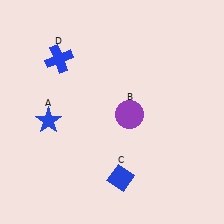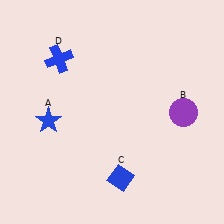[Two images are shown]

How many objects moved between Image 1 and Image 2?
1 object moved between the two images.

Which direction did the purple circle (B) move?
The purple circle (B) moved right.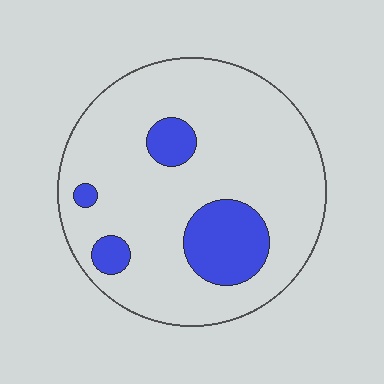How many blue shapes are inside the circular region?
4.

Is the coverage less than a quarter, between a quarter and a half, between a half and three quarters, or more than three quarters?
Less than a quarter.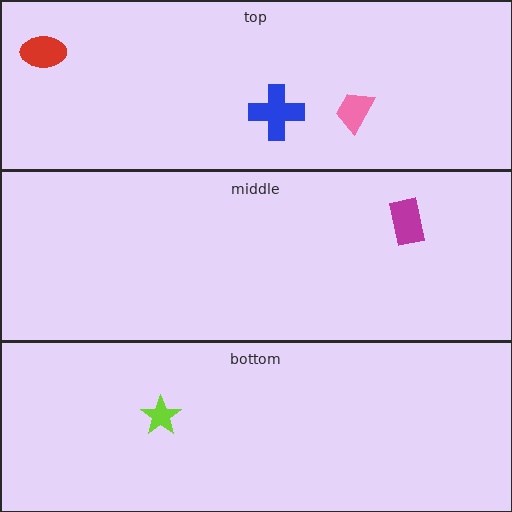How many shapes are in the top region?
3.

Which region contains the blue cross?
The top region.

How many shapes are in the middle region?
1.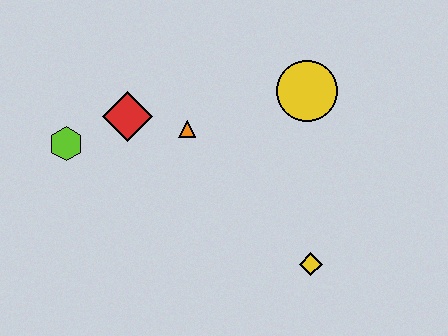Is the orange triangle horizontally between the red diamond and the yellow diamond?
Yes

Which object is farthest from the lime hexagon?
The yellow diamond is farthest from the lime hexagon.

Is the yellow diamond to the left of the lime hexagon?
No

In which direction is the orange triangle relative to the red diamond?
The orange triangle is to the right of the red diamond.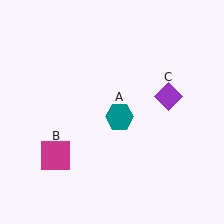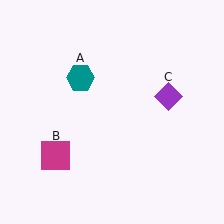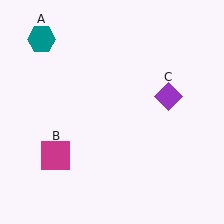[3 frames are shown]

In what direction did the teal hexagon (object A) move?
The teal hexagon (object A) moved up and to the left.